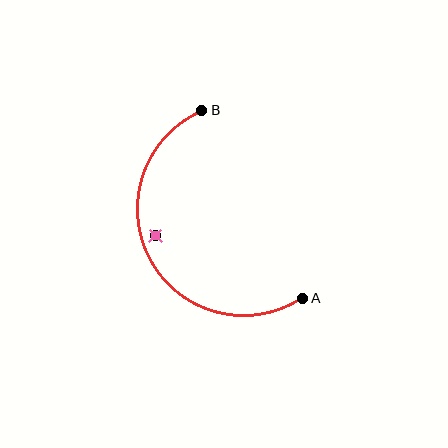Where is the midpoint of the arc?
The arc midpoint is the point on the curve farthest from the straight line joining A and B. It sits to the left of that line.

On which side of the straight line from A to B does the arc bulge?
The arc bulges to the left of the straight line connecting A and B.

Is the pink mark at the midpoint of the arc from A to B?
No — the pink mark does not lie on the arc at all. It sits slightly inside the curve.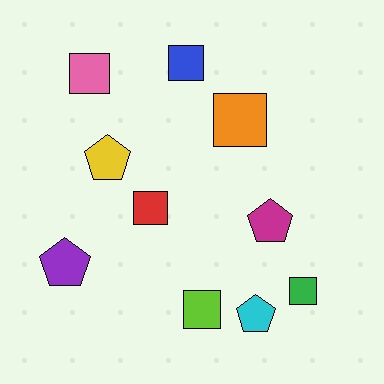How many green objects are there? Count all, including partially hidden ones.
There is 1 green object.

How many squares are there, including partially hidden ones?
There are 6 squares.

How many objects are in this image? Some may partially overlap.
There are 10 objects.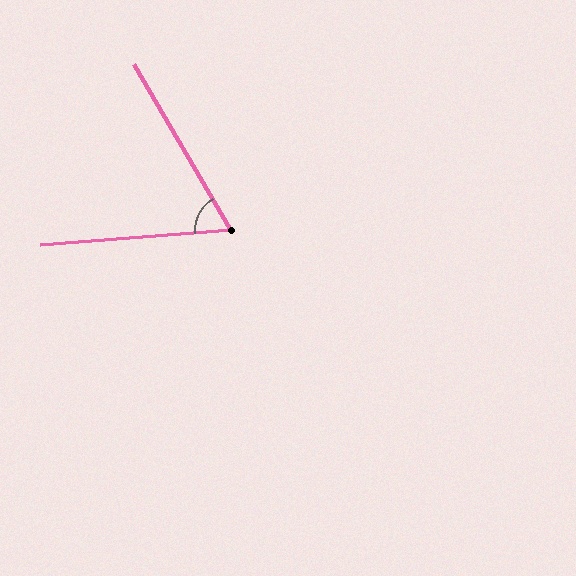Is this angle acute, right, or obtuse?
It is acute.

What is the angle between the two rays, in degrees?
Approximately 64 degrees.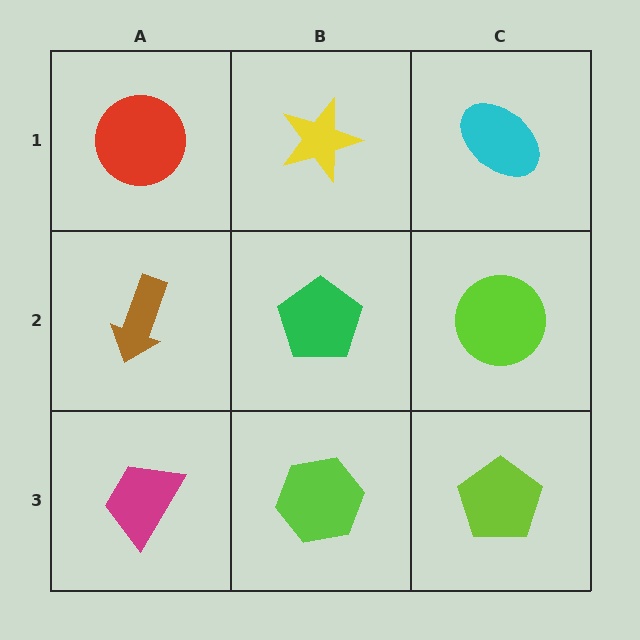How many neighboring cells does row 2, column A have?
3.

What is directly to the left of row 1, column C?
A yellow star.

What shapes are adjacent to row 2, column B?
A yellow star (row 1, column B), a lime hexagon (row 3, column B), a brown arrow (row 2, column A), a lime circle (row 2, column C).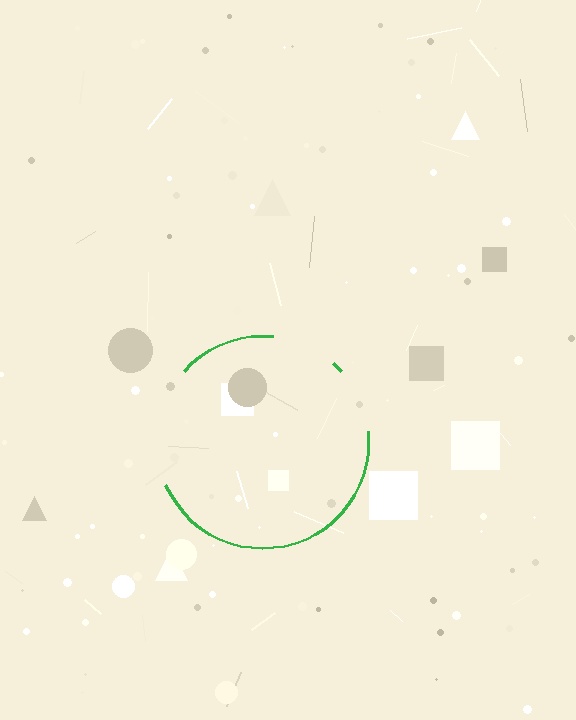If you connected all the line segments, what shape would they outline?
They would outline a circle.